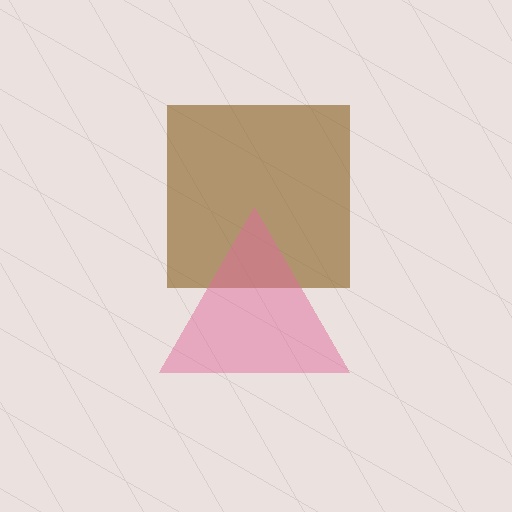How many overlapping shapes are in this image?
There are 2 overlapping shapes in the image.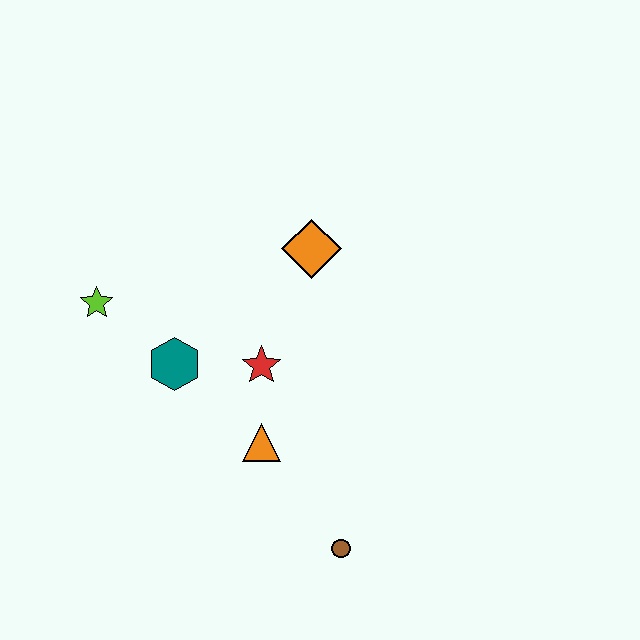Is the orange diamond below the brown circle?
No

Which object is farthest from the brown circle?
The lime star is farthest from the brown circle.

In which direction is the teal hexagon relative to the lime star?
The teal hexagon is to the right of the lime star.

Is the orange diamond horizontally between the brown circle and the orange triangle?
Yes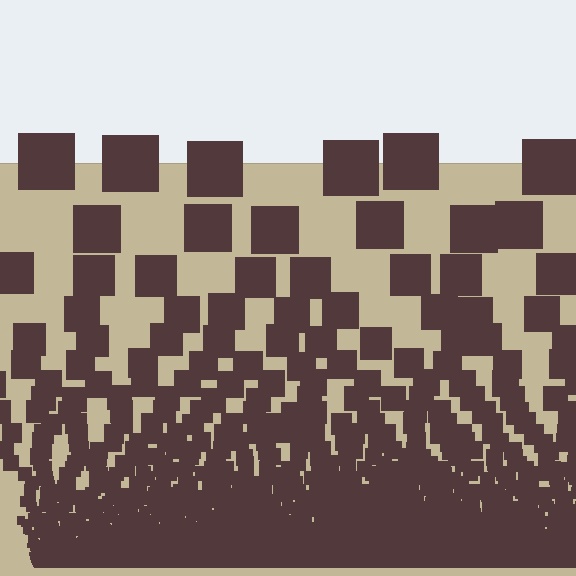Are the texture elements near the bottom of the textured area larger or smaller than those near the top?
Smaller. The gradient is inverted — elements near the bottom are smaller and denser.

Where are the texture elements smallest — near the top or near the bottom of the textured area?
Near the bottom.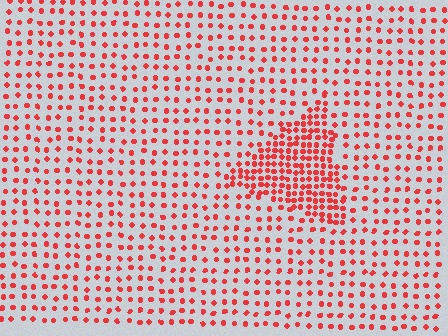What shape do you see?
I see a triangle.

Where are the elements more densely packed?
The elements are more densely packed inside the triangle boundary.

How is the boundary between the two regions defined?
The boundary is defined by a change in element density (approximately 2.3x ratio). All elements are the same color, size, and shape.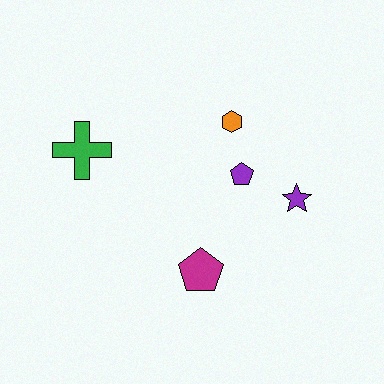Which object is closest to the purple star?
The purple pentagon is closest to the purple star.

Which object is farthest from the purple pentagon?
The green cross is farthest from the purple pentagon.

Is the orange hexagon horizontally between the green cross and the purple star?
Yes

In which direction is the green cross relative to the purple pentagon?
The green cross is to the left of the purple pentagon.